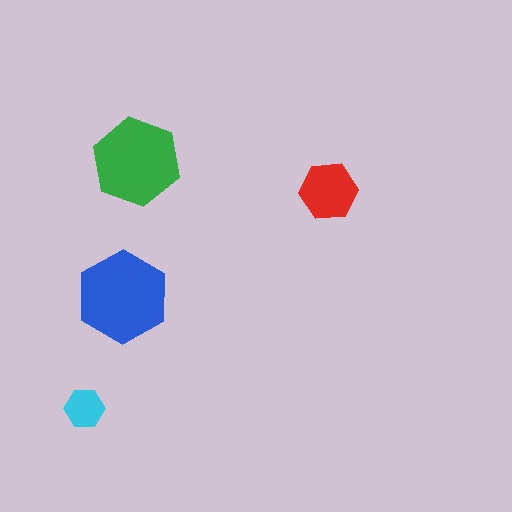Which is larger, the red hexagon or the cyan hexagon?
The red one.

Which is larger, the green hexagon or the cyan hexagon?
The green one.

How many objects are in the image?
There are 4 objects in the image.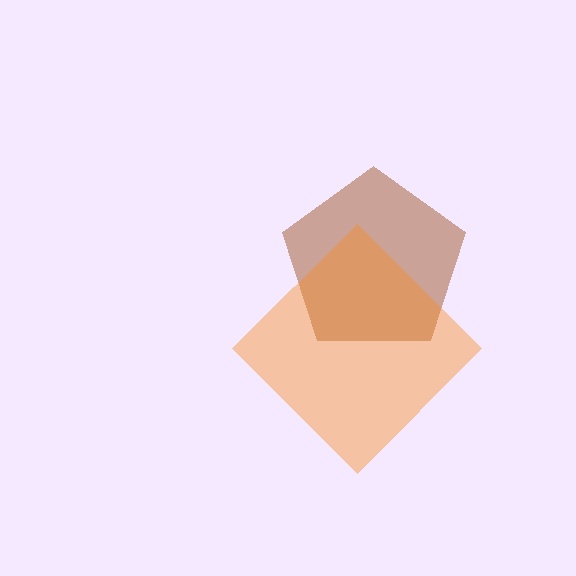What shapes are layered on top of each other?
The layered shapes are: a brown pentagon, an orange diamond.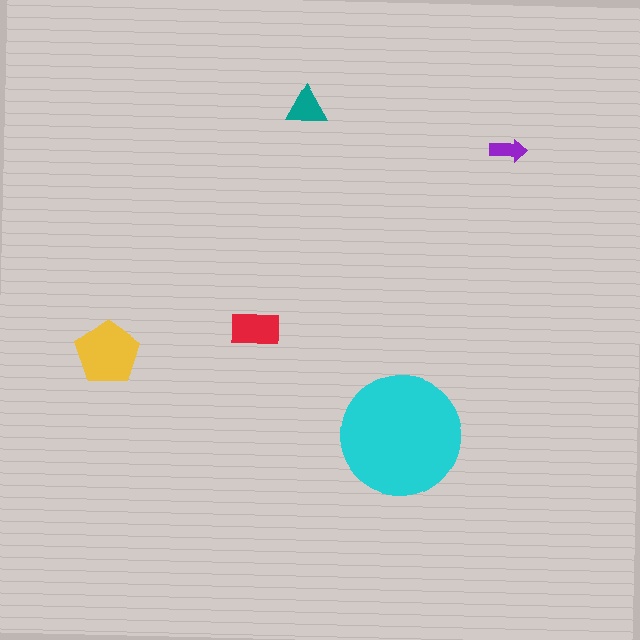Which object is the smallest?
The purple arrow.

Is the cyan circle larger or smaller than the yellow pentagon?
Larger.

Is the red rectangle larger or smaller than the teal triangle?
Larger.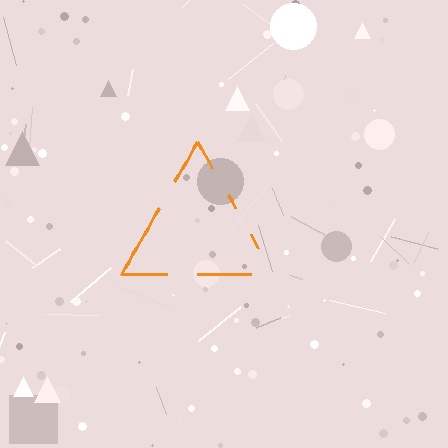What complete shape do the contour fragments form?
The contour fragments form a triangle.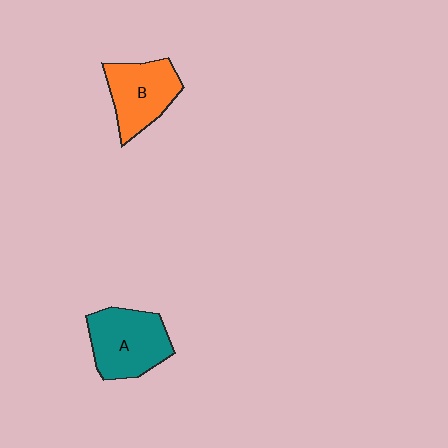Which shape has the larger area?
Shape A (teal).